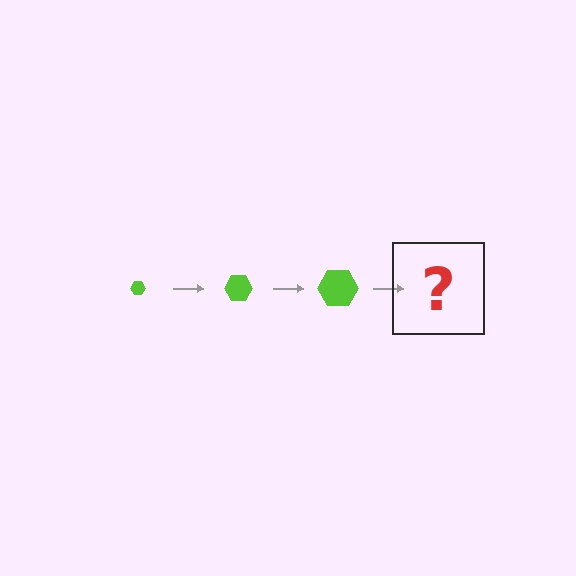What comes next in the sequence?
The next element should be a lime hexagon, larger than the previous one.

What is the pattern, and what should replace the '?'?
The pattern is that the hexagon gets progressively larger each step. The '?' should be a lime hexagon, larger than the previous one.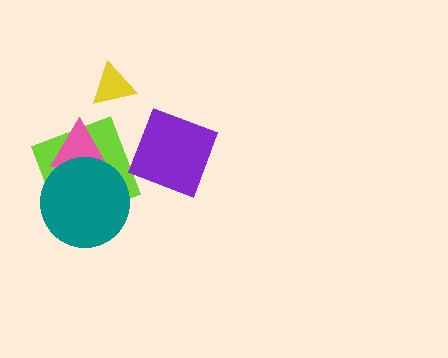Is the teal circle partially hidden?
No, no other shape covers it.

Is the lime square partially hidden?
Yes, it is partially covered by another shape.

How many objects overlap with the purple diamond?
0 objects overlap with the purple diamond.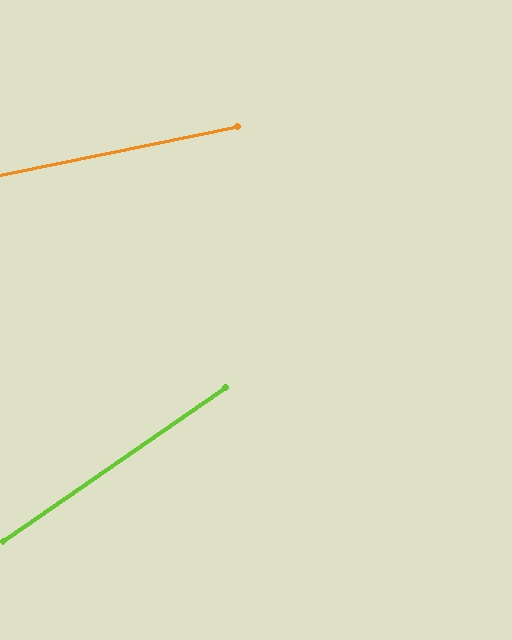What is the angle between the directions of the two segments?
Approximately 23 degrees.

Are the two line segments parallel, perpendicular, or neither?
Neither parallel nor perpendicular — they differ by about 23°.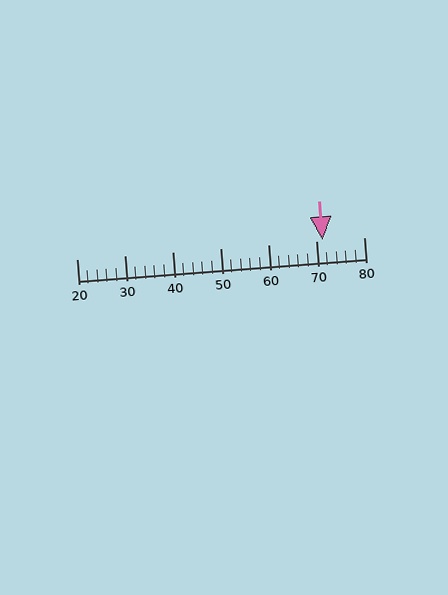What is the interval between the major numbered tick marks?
The major tick marks are spaced 10 units apart.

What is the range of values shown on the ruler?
The ruler shows values from 20 to 80.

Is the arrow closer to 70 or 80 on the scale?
The arrow is closer to 70.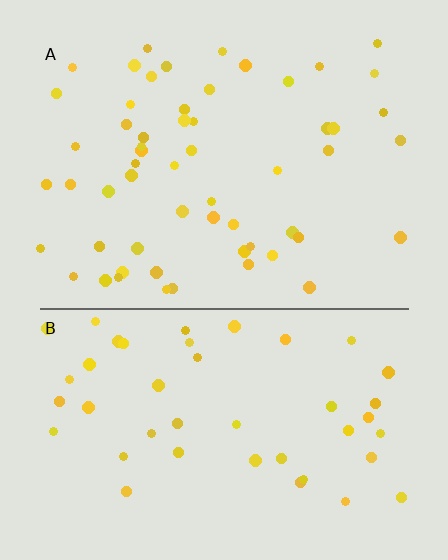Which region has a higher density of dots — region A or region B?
A (the top).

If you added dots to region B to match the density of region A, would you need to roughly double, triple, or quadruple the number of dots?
Approximately double.